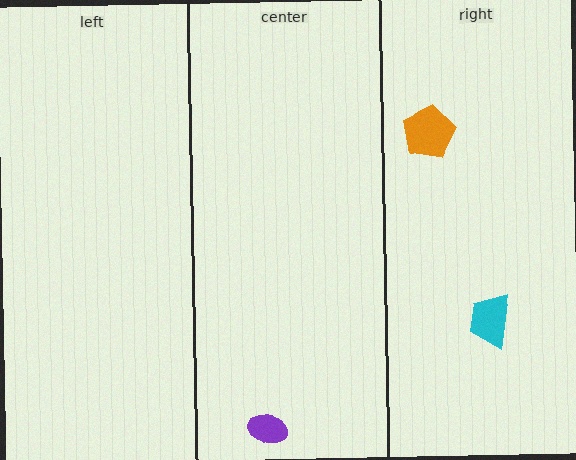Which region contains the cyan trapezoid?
The right region.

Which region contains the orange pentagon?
The right region.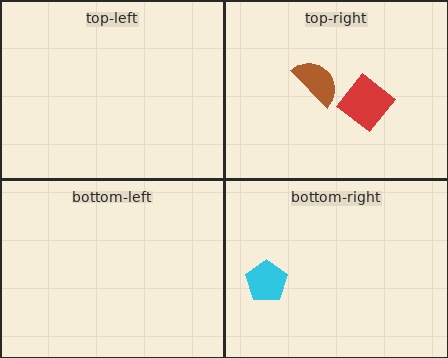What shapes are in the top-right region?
The red diamond, the brown semicircle.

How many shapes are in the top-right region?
2.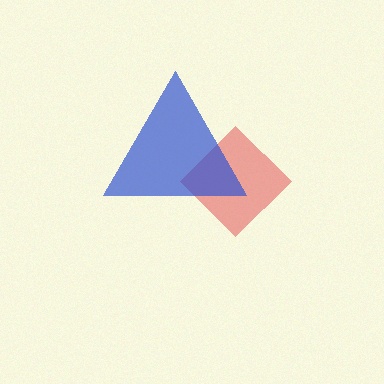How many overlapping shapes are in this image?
There are 2 overlapping shapes in the image.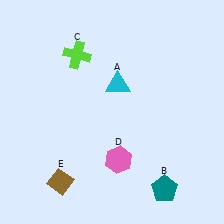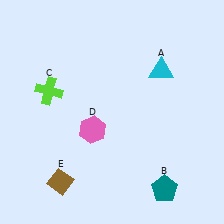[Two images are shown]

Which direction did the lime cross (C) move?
The lime cross (C) moved down.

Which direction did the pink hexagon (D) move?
The pink hexagon (D) moved up.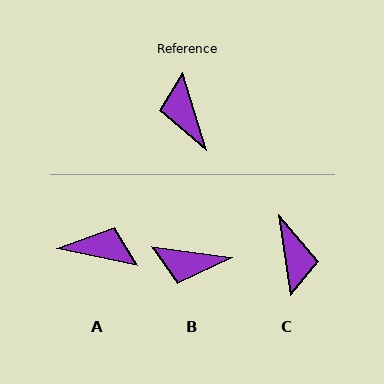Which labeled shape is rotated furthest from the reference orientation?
C, about 171 degrees away.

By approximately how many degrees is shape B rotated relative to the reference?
Approximately 65 degrees counter-clockwise.